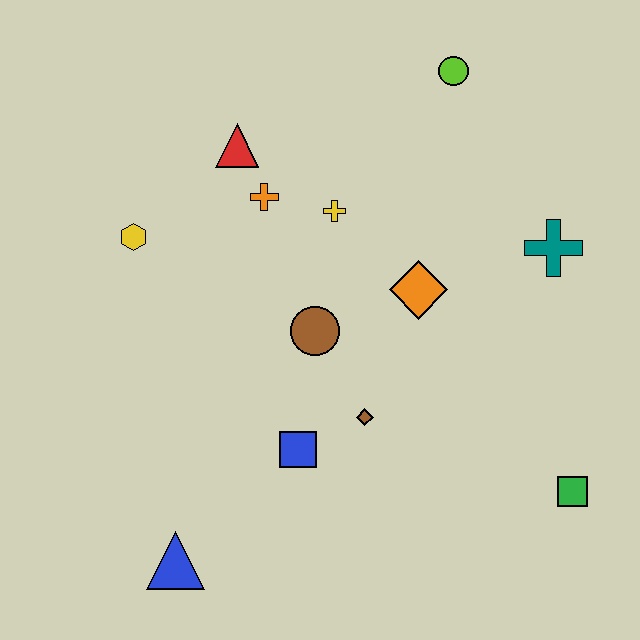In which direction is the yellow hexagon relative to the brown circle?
The yellow hexagon is to the left of the brown circle.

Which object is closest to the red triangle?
The orange cross is closest to the red triangle.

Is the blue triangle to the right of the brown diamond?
No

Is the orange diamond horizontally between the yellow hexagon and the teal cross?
Yes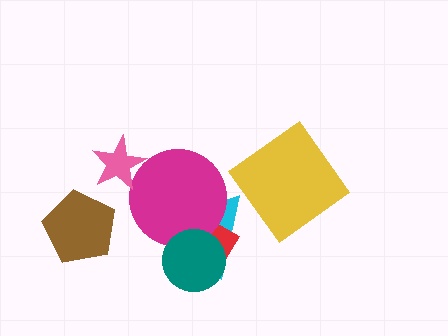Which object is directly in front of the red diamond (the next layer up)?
The magenta circle is directly in front of the red diamond.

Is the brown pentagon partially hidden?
No, no other shape covers it.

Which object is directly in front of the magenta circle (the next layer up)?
The teal circle is directly in front of the magenta circle.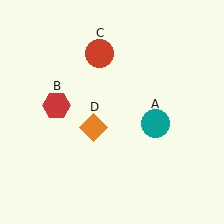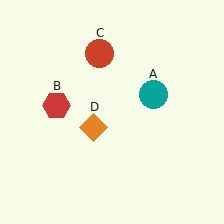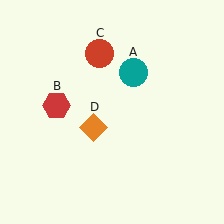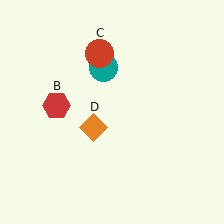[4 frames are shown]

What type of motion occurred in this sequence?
The teal circle (object A) rotated counterclockwise around the center of the scene.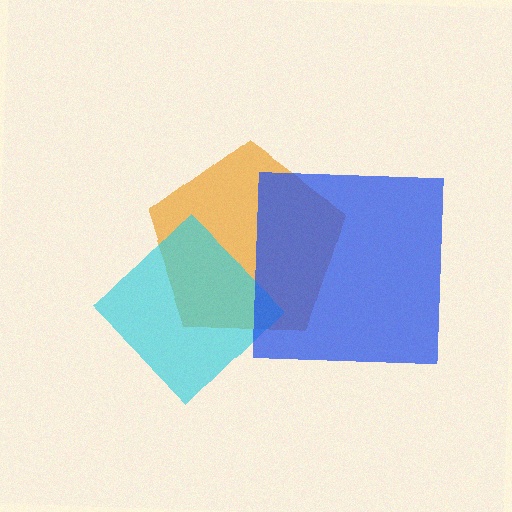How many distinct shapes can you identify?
There are 3 distinct shapes: an orange pentagon, a cyan diamond, a blue square.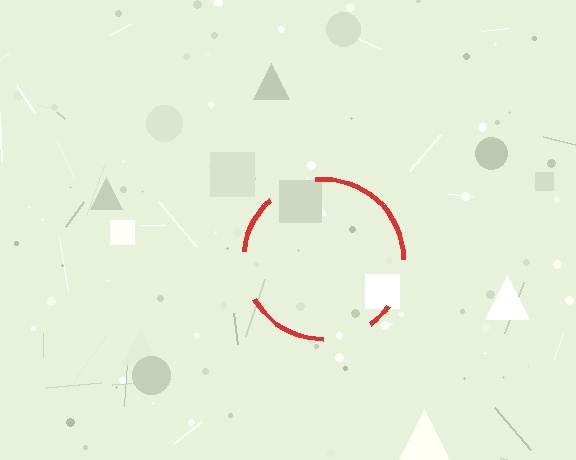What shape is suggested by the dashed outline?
The dashed outline suggests a circle.